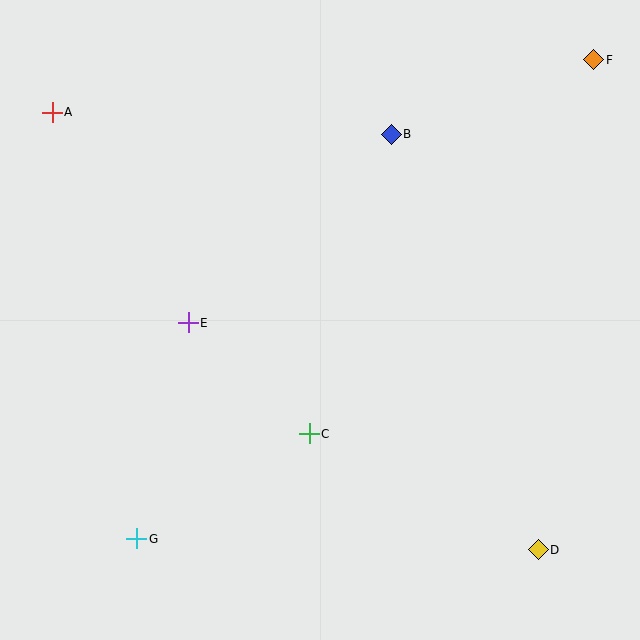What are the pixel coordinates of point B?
Point B is at (391, 134).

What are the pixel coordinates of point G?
Point G is at (137, 539).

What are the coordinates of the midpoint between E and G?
The midpoint between E and G is at (163, 431).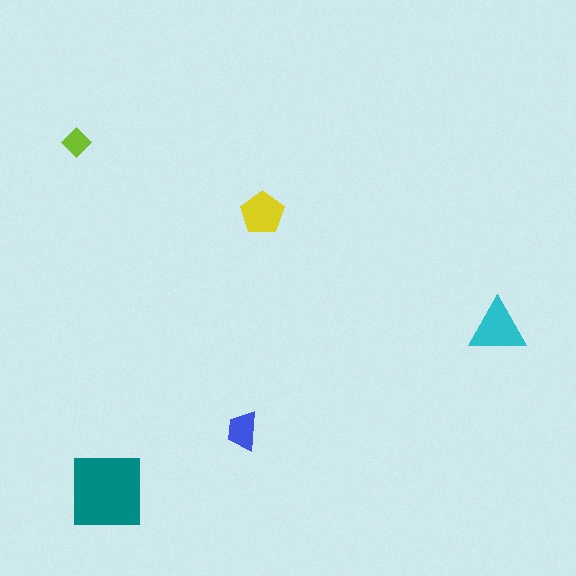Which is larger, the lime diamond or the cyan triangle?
The cyan triangle.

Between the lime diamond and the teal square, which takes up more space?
The teal square.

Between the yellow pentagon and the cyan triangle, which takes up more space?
The cyan triangle.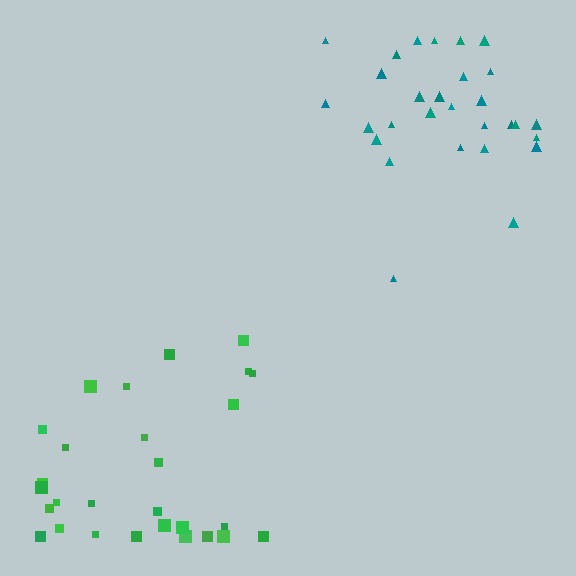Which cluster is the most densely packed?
Teal.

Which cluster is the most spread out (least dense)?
Green.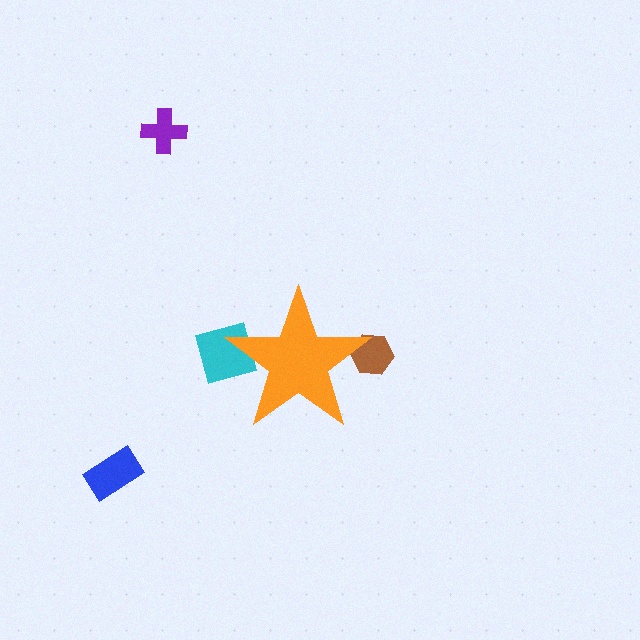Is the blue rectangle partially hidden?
No, the blue rectangle is fully visible.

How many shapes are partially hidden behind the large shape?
2 shapes are partially hidden.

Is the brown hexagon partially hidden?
Yes, the brown hexagon is partially hidden behind the orange star.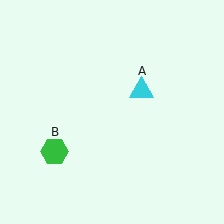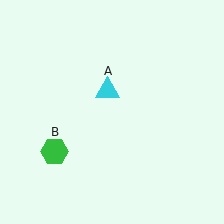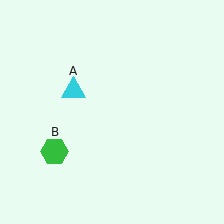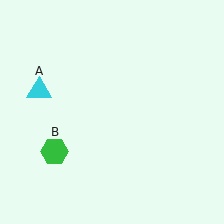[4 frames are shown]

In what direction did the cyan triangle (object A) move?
The cyan triangle (object A) moved left.